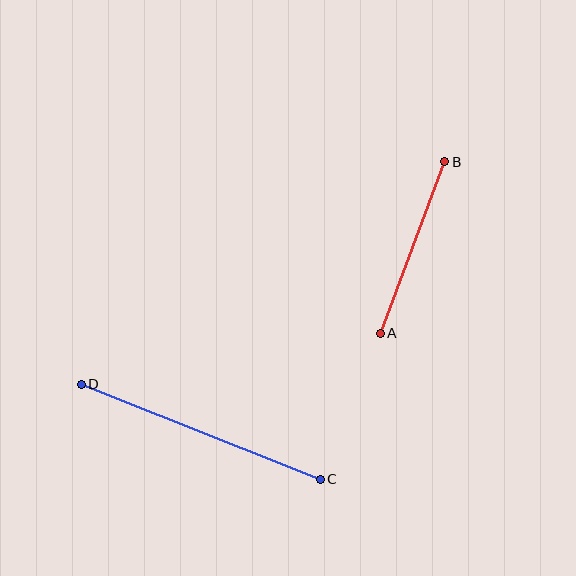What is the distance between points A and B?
The distance is approximately 183 pixels.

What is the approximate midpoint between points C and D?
The midpoint is at approximately (201, 432) pixels.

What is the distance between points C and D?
The distance is approximately 257 pixels.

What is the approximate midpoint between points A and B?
The midpoint is at approximately (412, 247) pixels.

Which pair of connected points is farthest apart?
Points C and D are farthest apart.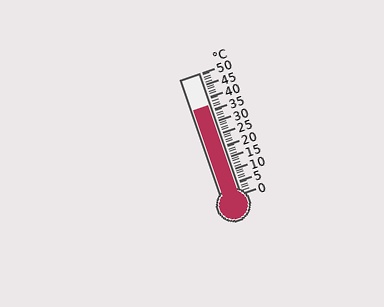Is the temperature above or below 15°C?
The temperature is above 15°C.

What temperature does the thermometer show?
The thermometer shows approximately 37°C.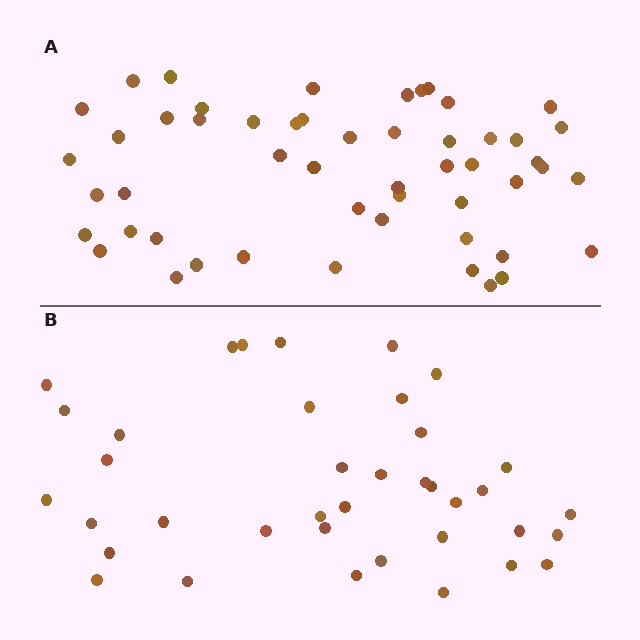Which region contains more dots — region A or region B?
Region A (the top region) has more dots.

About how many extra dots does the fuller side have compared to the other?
Region A has approximately 15 more dots than region B.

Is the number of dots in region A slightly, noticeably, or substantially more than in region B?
Region A has noticeably more, but not dramatically so. The ratio is roughly 1.4 to 1.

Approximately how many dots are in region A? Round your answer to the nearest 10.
About 50 dots. (The exact count is 52, which rounds to 50.)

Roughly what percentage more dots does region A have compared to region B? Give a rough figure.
About 35% more.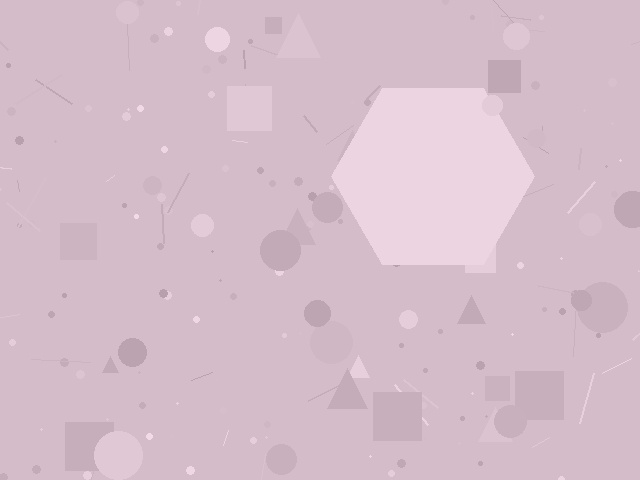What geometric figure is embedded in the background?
A hexagon is embedded in the background.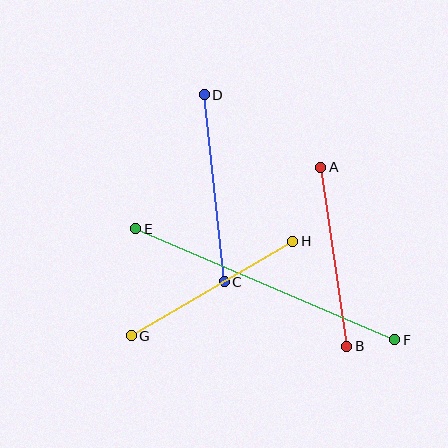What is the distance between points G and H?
The distance is approximately 187 pixels.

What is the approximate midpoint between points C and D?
The midpoint is at approximately (214, 188) pixels.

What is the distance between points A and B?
The distance is approximately 181 pixels.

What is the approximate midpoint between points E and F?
The midpoint is at approximately (265, 284) pixels.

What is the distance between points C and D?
The distance is approximately 188 pixels.